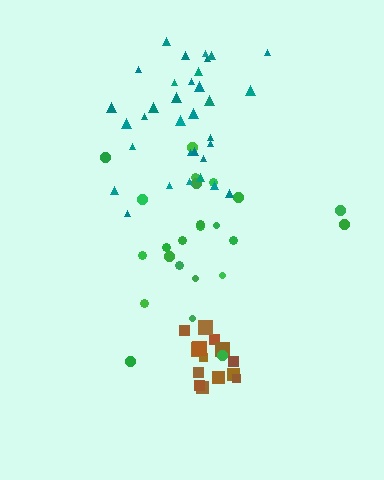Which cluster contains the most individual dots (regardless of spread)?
Teal (33).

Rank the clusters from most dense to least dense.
brown, teal, green.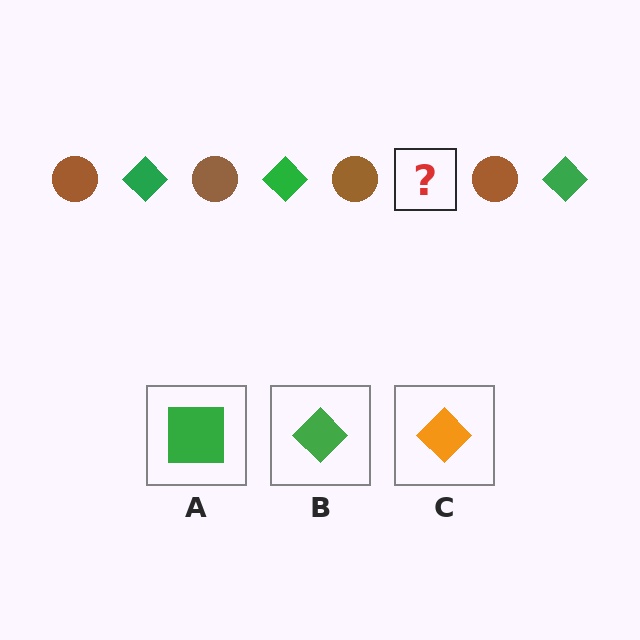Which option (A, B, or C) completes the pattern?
B.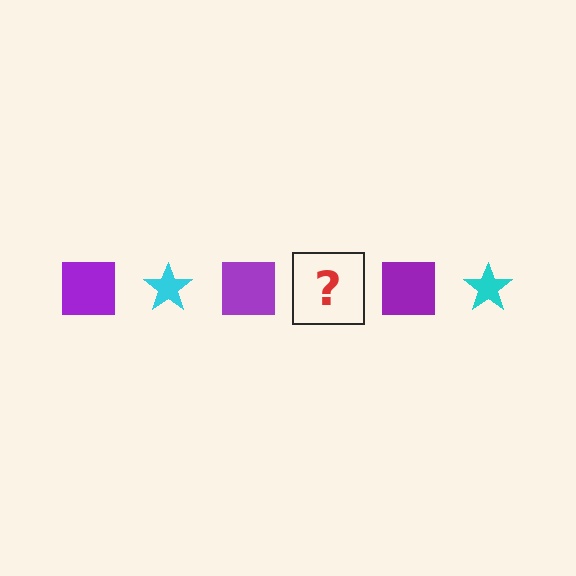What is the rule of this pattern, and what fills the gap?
The rule is that the pattern alternates between purple square and cyan star. The gap should be filled with a cyan star.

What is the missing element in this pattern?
The missing element is a cyan star.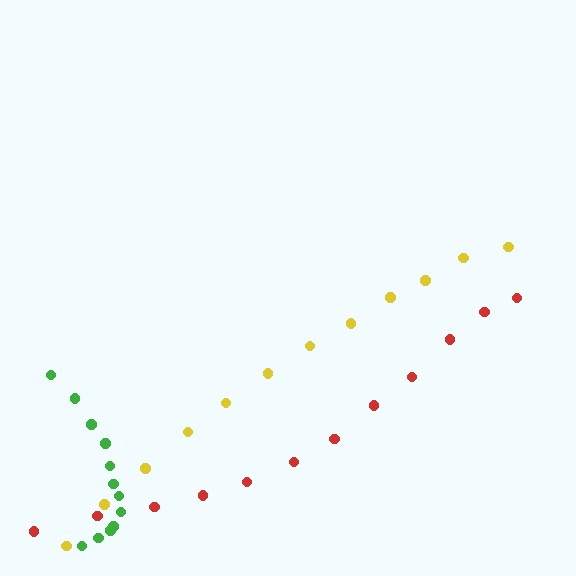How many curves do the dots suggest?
There are 3 distinct paths.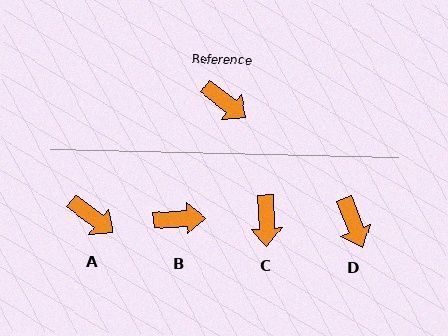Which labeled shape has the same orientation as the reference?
A.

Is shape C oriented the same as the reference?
No, it is off by about 51 degrees.